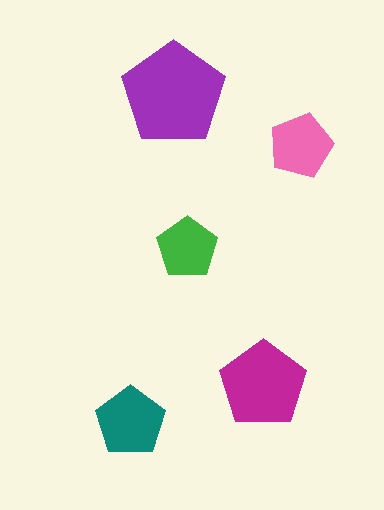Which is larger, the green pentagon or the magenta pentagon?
The magenta one.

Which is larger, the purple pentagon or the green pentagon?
The purple one.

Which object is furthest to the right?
The pink pentagon is rightmost.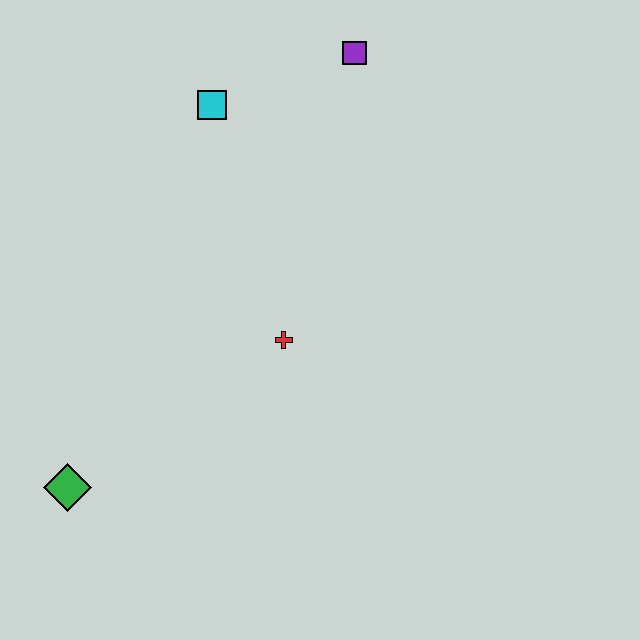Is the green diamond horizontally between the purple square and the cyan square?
No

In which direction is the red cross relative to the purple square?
The red cross is below the purple square.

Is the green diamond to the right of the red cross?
No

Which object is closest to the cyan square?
The purple square is closest to the cyan square.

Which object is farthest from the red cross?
The purple square is farthest from the red cross.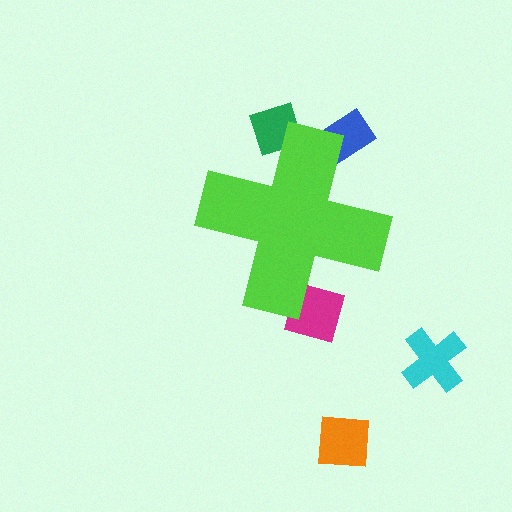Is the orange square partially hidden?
No, the orange square is fully visible.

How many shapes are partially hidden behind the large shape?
3 shapes are partially hidden.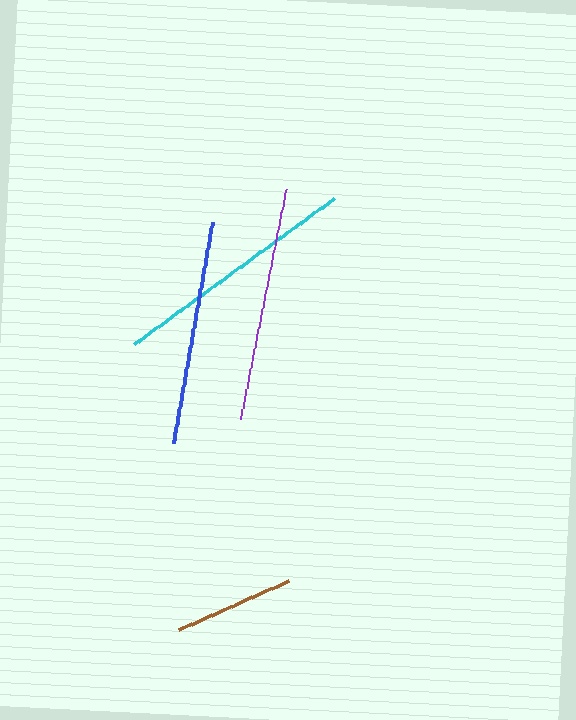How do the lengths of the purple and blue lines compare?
The purple and blue lines are approximately the same length.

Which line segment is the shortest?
The brown line is the shortest at approximately 120 pixels.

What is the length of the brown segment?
The brown segment is approximately 120 pixels long.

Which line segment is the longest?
The cyan line is the longest at approximately 249 pixels.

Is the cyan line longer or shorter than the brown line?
The cyan line is longer than the brown line.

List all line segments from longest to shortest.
From longest to shortest: cyan, purple, blue, brown.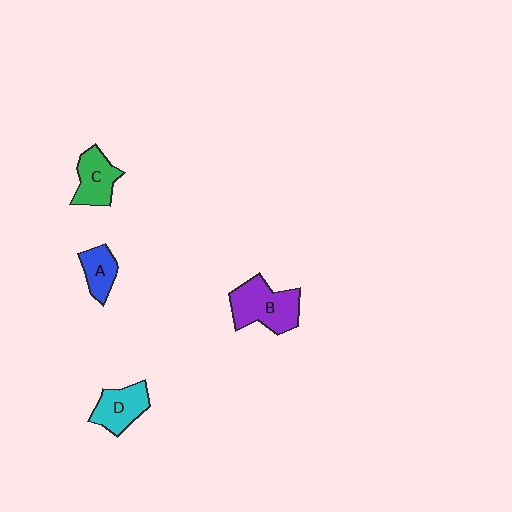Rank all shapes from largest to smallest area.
From largest to smallest: B (purple), D (cyan), C (green), A (blue).